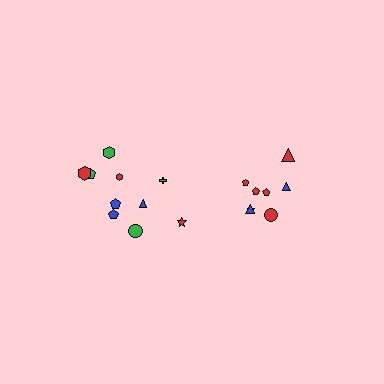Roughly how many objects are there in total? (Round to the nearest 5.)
Roughly 20 objects in total.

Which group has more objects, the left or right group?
The left group.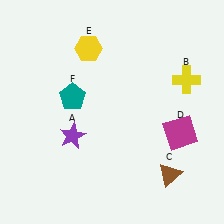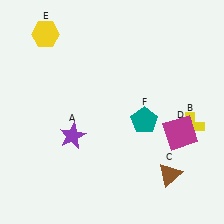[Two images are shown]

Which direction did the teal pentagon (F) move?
The teal pentagon (F) moved right.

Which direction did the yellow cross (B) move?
The yellow cross (B) moved down.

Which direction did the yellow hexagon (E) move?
The yellow hexagon (E) moved left.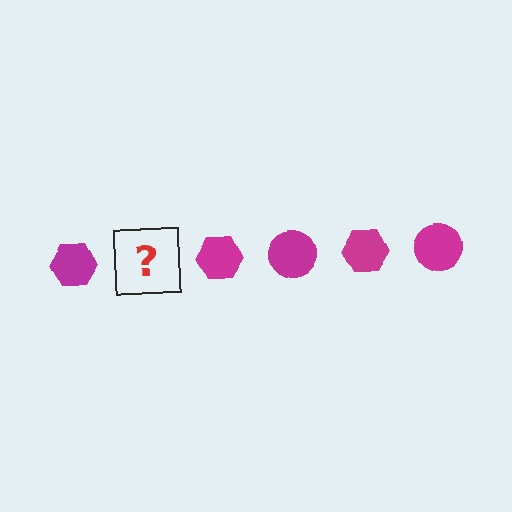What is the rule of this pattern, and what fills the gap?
The rule is that the pattern cycles through hexagon, circle shapes in magenta. The gap should be filled with a magenta circle.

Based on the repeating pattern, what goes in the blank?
The blank should be a magenta circle.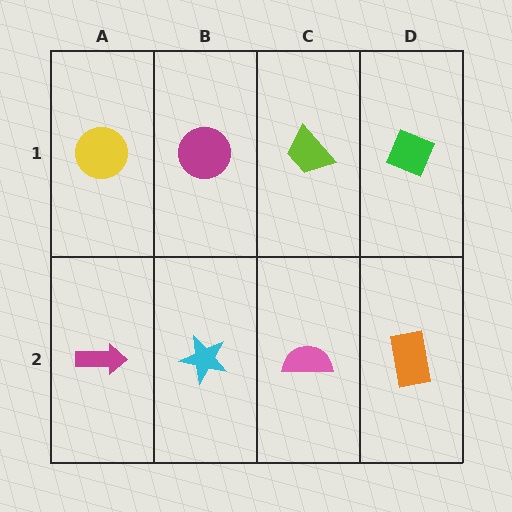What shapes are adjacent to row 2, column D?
A green diamond (row 1, column D), a pink semicircle (row 2, column C).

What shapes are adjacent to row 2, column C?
A lime trapezoid (row 1, column C), a cyan star (row 2, column B), an orange rectangle (row 2, column D).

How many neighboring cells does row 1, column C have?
3.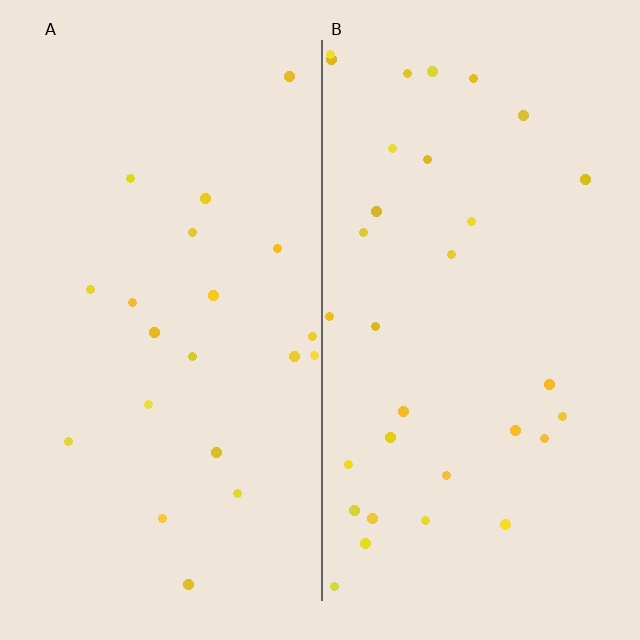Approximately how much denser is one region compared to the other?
Approximately 1.5× — region B over region A.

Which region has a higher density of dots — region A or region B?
B (the right).